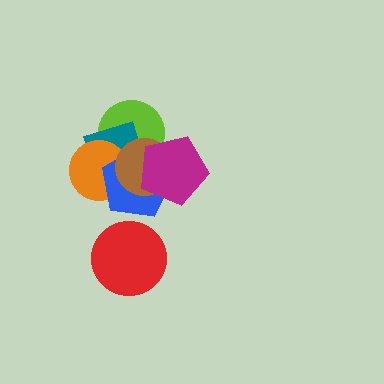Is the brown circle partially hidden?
Yes, it is partially covered by another shape.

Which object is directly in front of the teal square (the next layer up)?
The orange circle is directly in front of the teal square.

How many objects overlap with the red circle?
0 objects overlap with the red circle.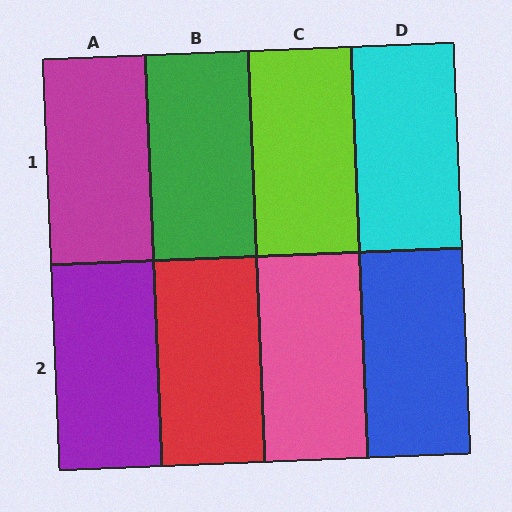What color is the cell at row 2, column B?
Red.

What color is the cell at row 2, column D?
Blue.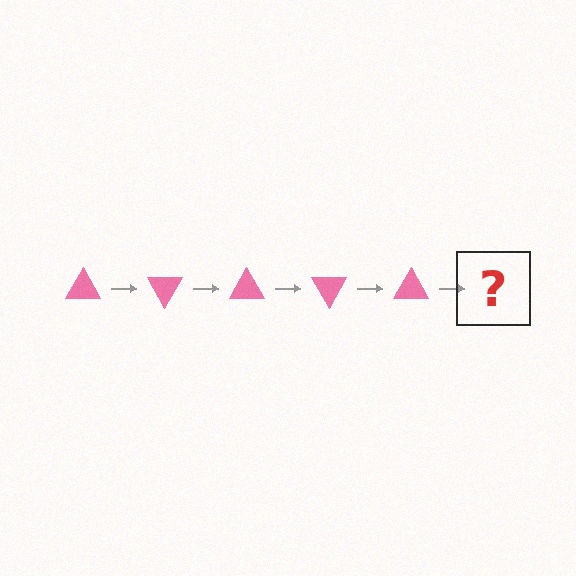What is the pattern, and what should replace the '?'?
The pattern is that the triangle rotates 60 degrees each step. The '?' should be a pink triangle rotated 300 degrees.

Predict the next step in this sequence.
The next step is a pink triangle rotated 300 degrees.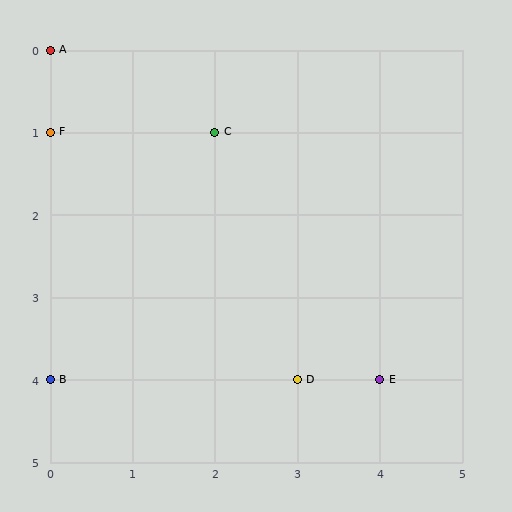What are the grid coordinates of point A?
Point A is at grid coordinates (0, 0).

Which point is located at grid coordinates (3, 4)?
Point D is at (3, 4).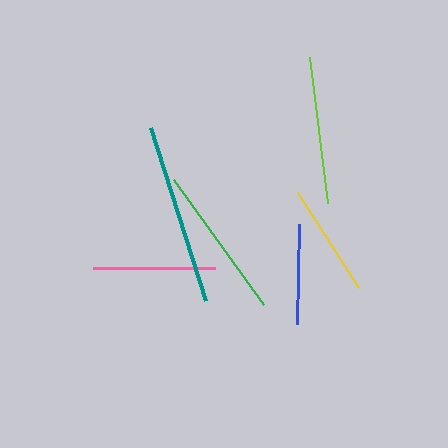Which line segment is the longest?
The teal line is the longest at approximately 181 pixels.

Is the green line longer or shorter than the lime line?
The green line is longer than the lime line.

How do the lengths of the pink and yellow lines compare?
The pink and yellow lines are approximately the same length.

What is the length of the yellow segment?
The yellow segment is approximately 113 pixels long.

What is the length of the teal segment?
The teal segment is approximately 181 pixels long.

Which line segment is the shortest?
The blue line is the shortest at approximately 100 pixels.